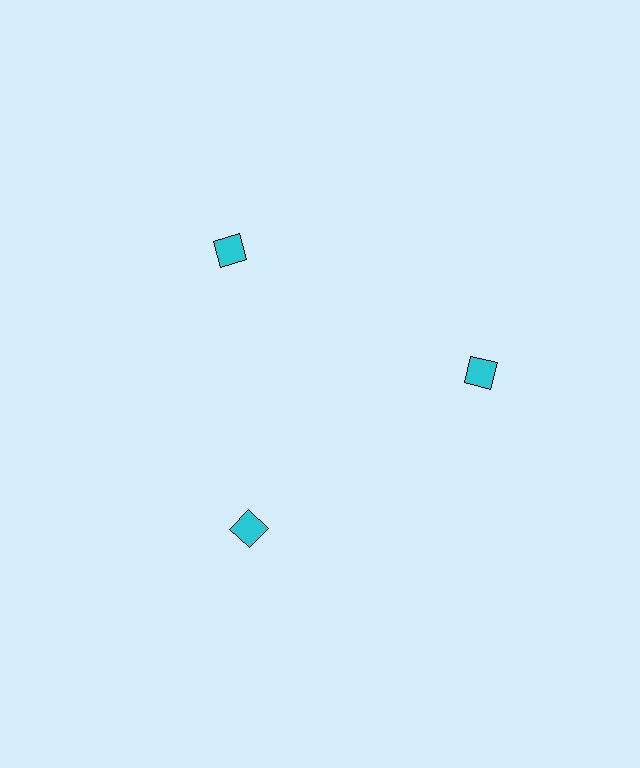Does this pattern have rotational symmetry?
Yes, this pattern has 3-fold rotational symmetry. It looks the same after rotating 120 degrees around the center.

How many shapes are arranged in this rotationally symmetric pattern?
There are 3 shapes, arranged in 3 groups of 1.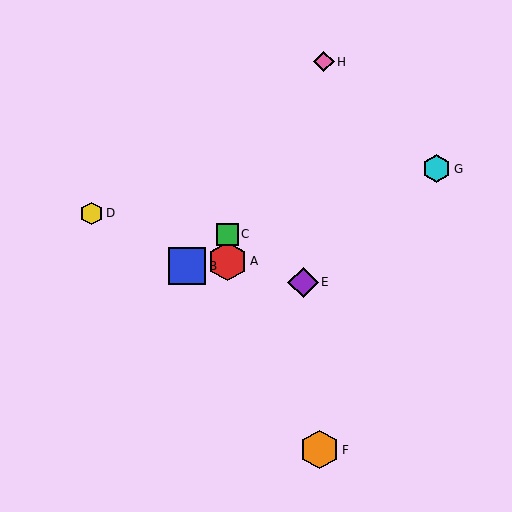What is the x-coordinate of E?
Object E is at x≈303.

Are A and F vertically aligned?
No, A is at x≈228 and F is at x≈319.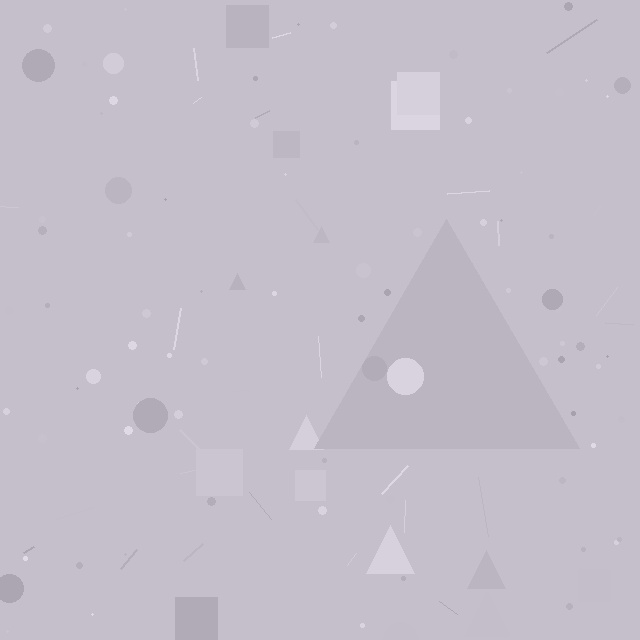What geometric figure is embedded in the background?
A triangle is embedded in the background.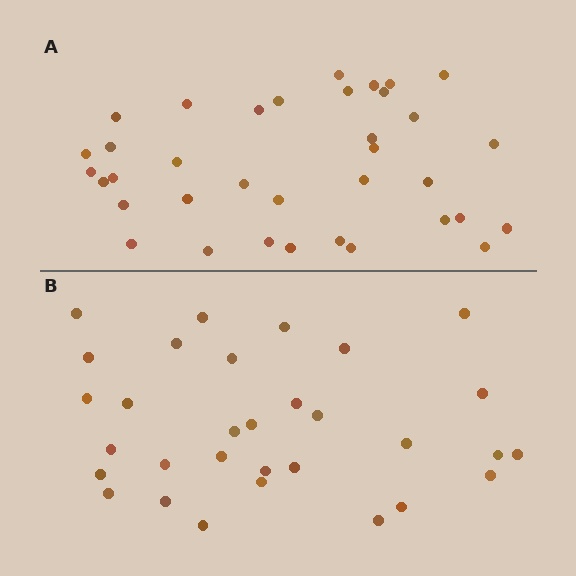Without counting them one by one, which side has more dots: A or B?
Region A (the top region) has more dots.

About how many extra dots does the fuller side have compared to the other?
Region A has about 5 more dots than region B.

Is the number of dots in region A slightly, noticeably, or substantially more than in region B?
Region A has only slightly more — the two regions are fairly close. The ratio is roughly 1.2 to 1.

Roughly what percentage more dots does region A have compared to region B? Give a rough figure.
About 15% more.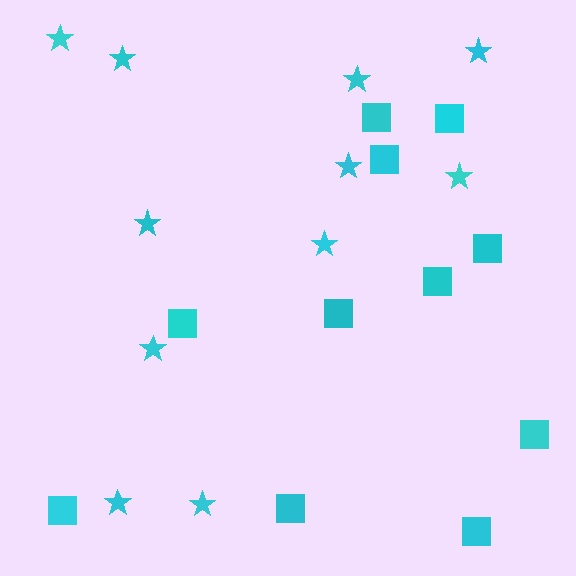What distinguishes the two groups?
There are 2 groups: one group of stars (11) and one group of squares (11).